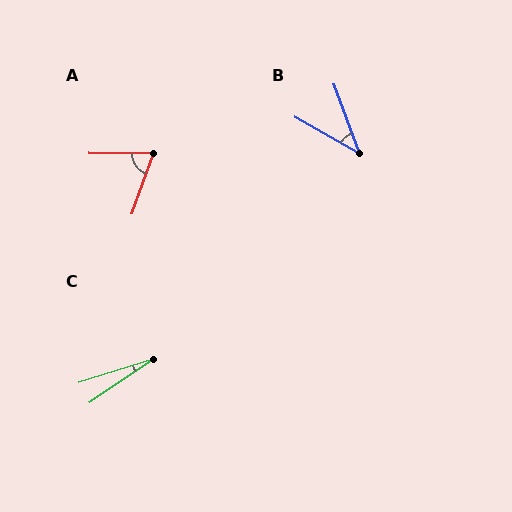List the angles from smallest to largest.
C (17°), B (40°), A (71°).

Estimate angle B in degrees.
Approximately 40 degrees.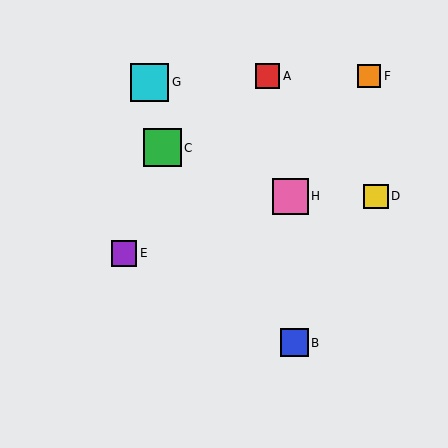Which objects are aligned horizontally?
Objects D, H are aligned horizontally.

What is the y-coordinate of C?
Object C is at y≈148.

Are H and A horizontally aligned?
No, H is at y≈196 and A is at y≈76.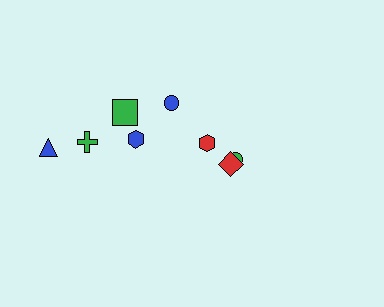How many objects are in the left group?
There are 5 objects.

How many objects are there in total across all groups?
There are 8 objects.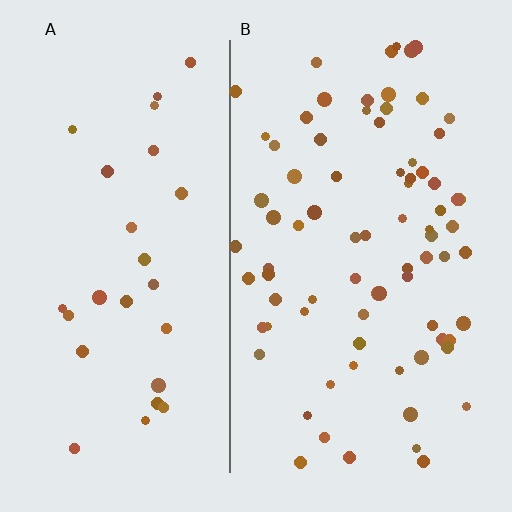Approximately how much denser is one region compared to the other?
Approximately 2.9× — region B over region A.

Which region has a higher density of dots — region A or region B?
B (the right).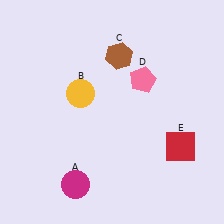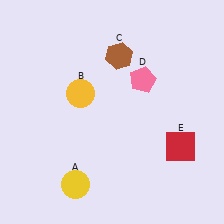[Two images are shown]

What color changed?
The circle (A) changed from magenta in Image 1 to yellow in Image 2.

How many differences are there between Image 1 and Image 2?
There is 1 difference between the two images.